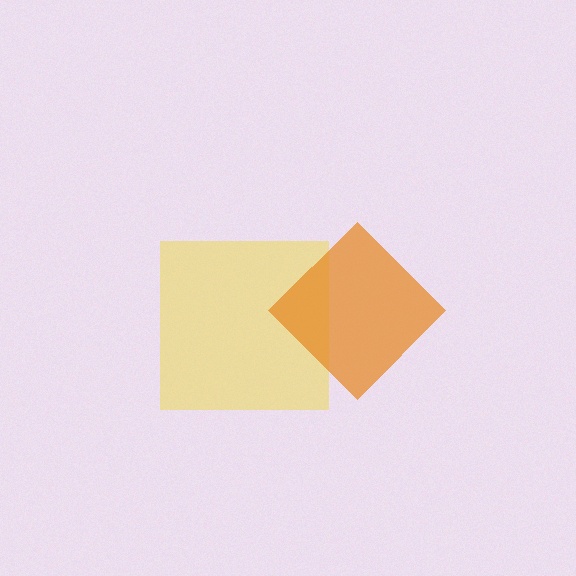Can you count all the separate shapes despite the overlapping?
Yes, there are 2 separate shapes.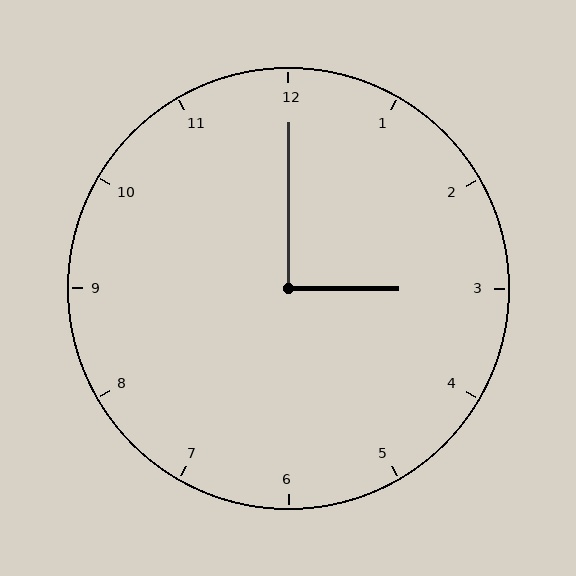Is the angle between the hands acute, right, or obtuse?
It is right.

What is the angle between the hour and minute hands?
Approximately 90 degrees.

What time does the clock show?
3:00.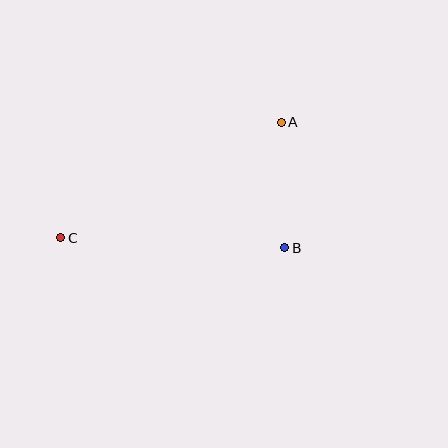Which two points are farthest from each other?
Points A and C are farthest from each other.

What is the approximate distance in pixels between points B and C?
The distance between B and C is approximately 224 pixels.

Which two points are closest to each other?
Points A and B are closest to each other.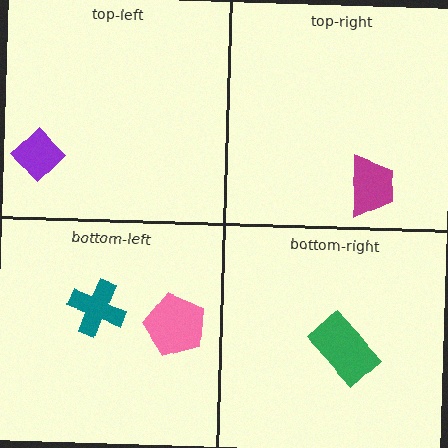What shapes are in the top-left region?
The purple diamond.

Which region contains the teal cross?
The bottom-left region.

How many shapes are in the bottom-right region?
1.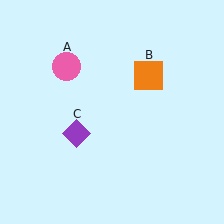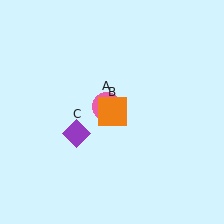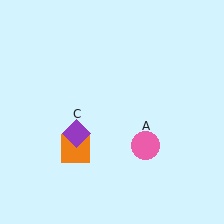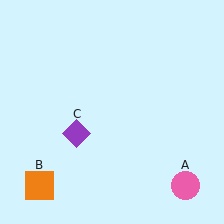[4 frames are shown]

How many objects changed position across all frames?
2 objects changed position: pink circle (object A), orange square (object B).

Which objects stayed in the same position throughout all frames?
Purple diamond (object C) remained stationary.